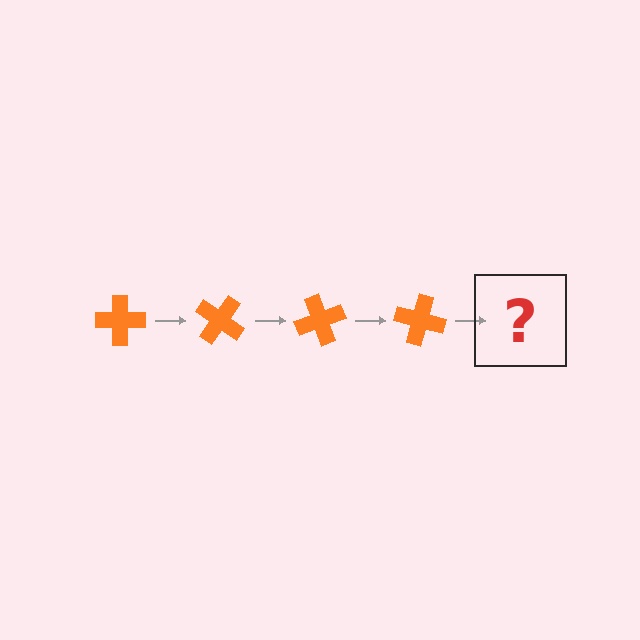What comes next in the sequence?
The next element should be an orange cross rotated 140 degrees.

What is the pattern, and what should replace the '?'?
The pattern is that the cross rotates 35 degrees each step. The '?' should be an orange cross rotated 140 degrees.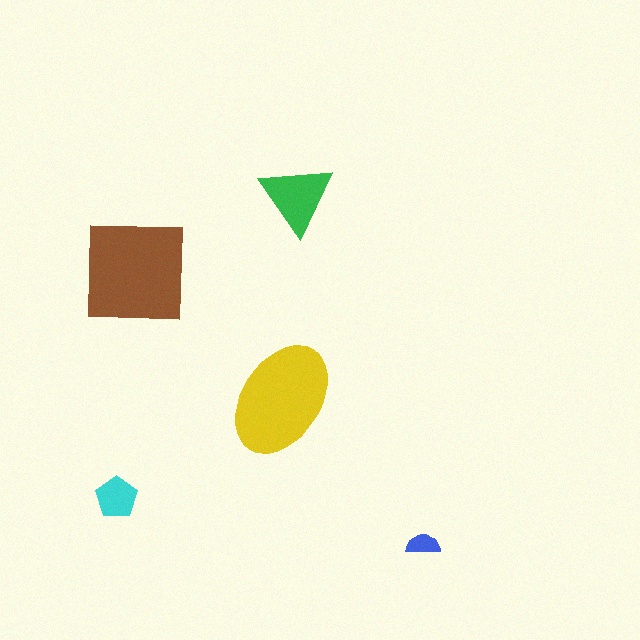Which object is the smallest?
The blue semicircle.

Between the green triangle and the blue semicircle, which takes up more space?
The green triangle.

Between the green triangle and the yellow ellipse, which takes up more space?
The yellow ellipse.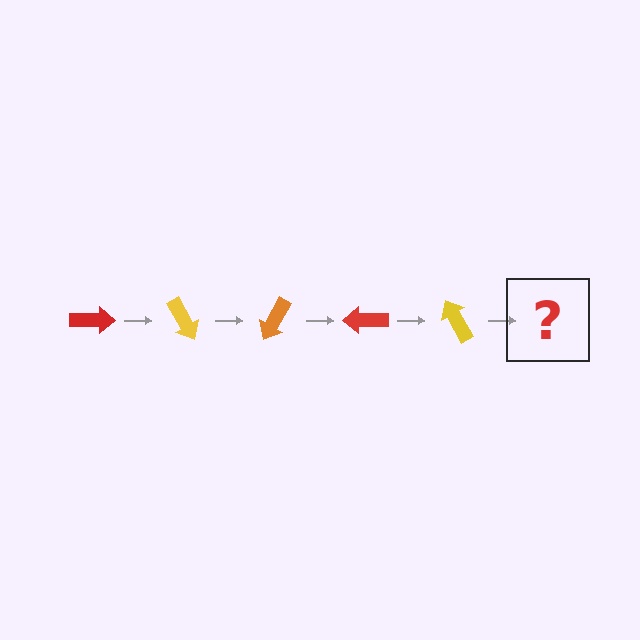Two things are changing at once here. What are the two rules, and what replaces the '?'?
The two rules are that it rotates 60 degrees each step and the color cycles through red, yellow, and orange. The '?' should be an orange arrow, rotated 300 degrees from the start.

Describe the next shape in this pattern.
It should be an orange arrow, rotated 300 degrees from the start.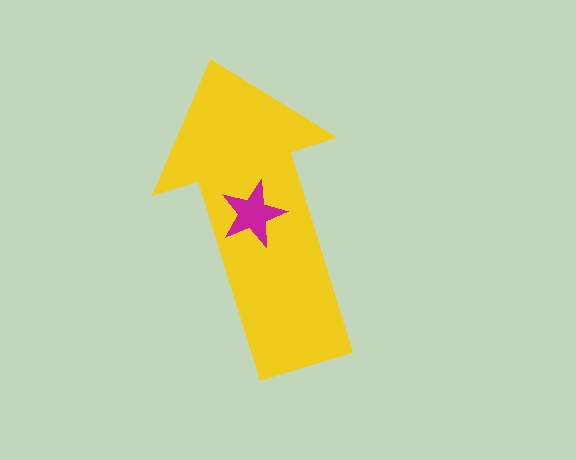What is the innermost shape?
The magenta star.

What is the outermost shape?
The yellow arrow.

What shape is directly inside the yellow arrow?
The magenta star.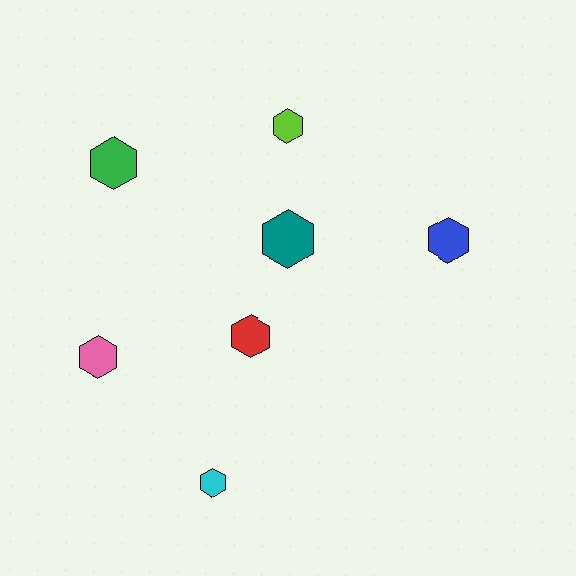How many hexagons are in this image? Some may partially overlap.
There are 7 hexagons.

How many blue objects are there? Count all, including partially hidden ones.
There is 1 blue object.